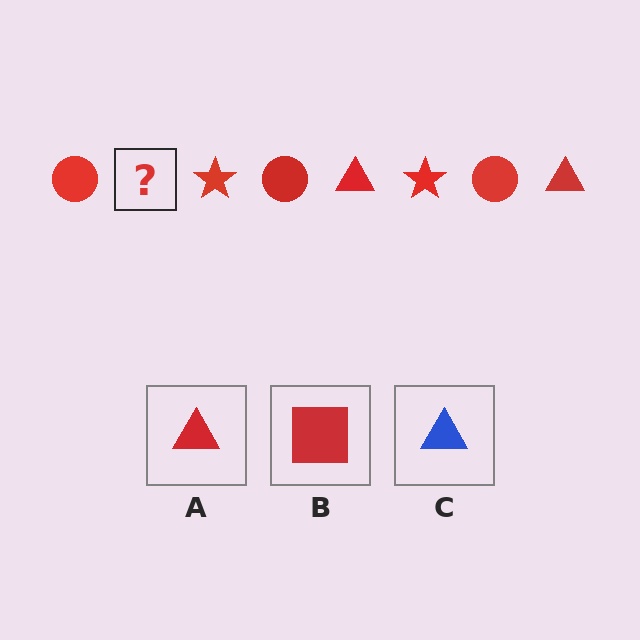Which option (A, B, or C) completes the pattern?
A.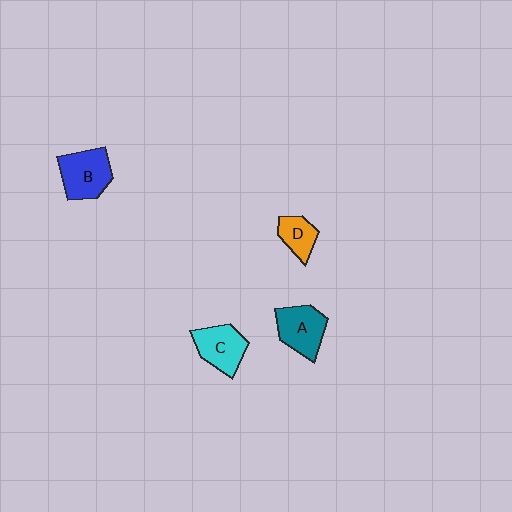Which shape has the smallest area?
Shape D (orange).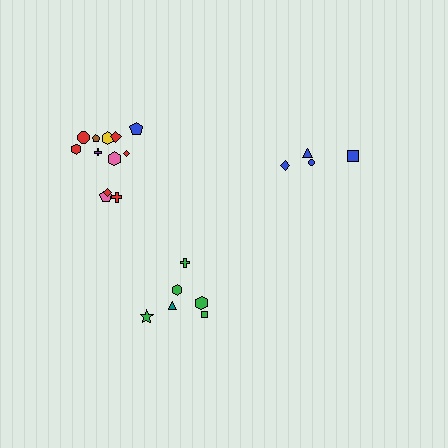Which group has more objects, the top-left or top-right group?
The top-left group.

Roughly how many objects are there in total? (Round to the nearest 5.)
Roughly 20 objects in total.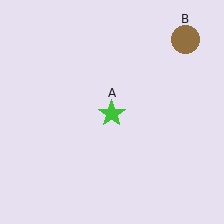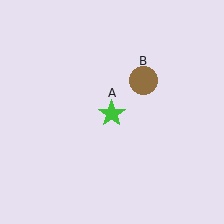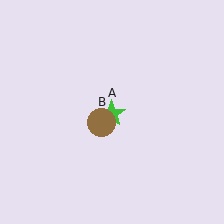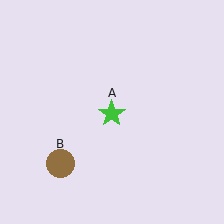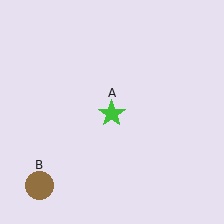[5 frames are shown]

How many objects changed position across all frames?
1 object changed position: brown circle (object B).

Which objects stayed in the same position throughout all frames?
Green star (object A) remained stationary.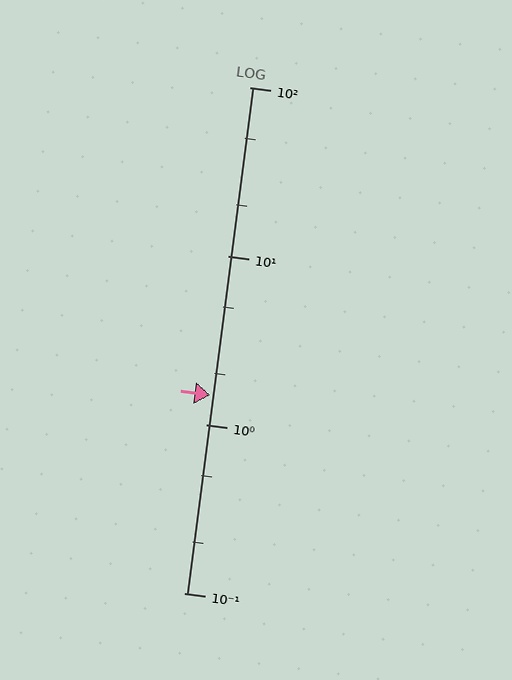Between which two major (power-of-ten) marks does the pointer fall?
The pointer is between 1 and 10.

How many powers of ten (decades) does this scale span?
The scale spans 3 decades, from 0.1 to 100.